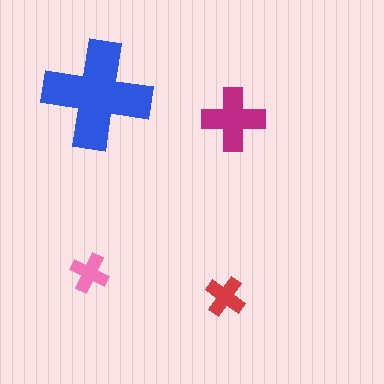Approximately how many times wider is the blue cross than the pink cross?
About 3 times wider.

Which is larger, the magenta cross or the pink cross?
The magenta one.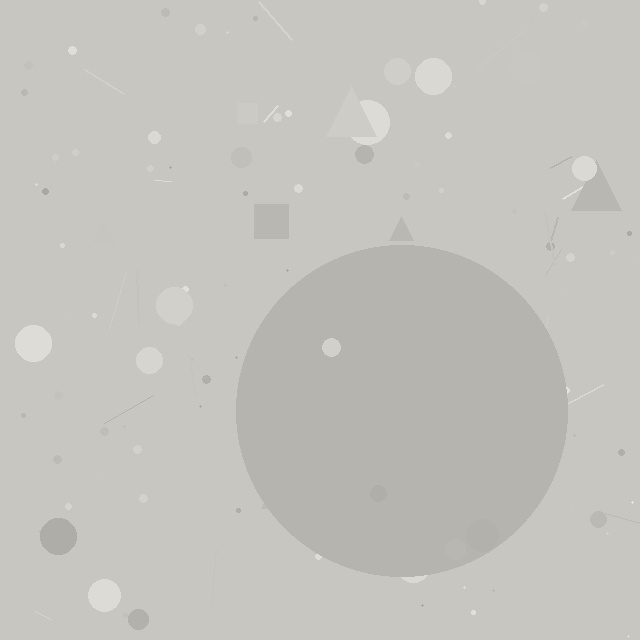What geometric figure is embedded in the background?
A circle is embedded in the background.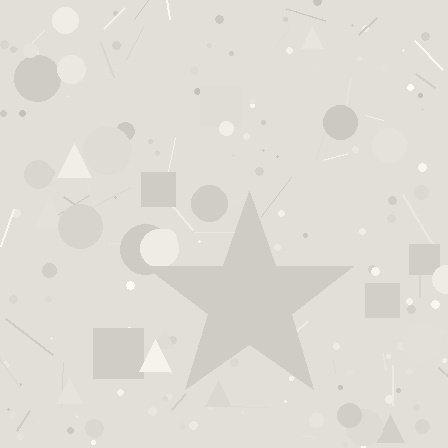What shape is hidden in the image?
A star is hidden in the image.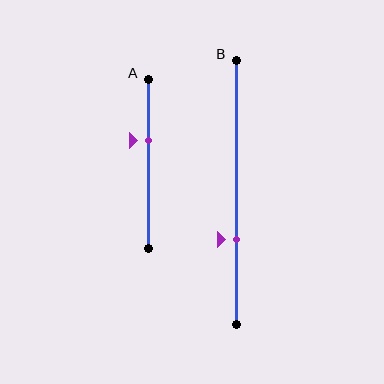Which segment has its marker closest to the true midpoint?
Segment A has its marker closest to the true midpoint.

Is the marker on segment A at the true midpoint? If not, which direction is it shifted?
No, the marker on segment A is shifted upward by about 14% of the segment length.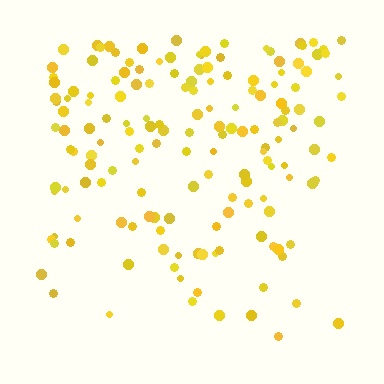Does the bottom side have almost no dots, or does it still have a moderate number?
Still a moderate number, just noticeably fewer than the top.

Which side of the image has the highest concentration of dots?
The top.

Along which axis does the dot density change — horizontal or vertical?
Vertical.